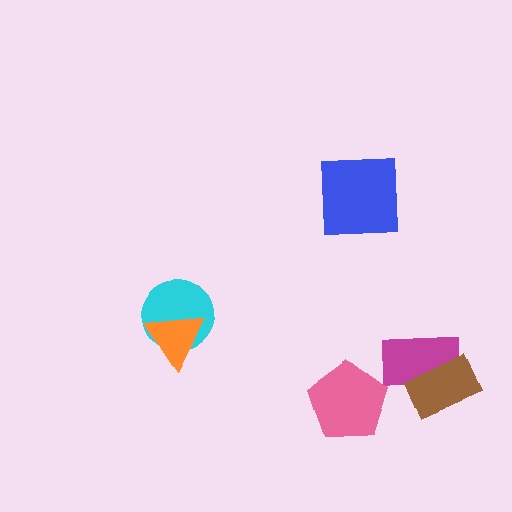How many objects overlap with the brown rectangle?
1 object overlaps with the brown rectangle.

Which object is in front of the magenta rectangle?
The brown rectangle is in front of the magenta rectangle.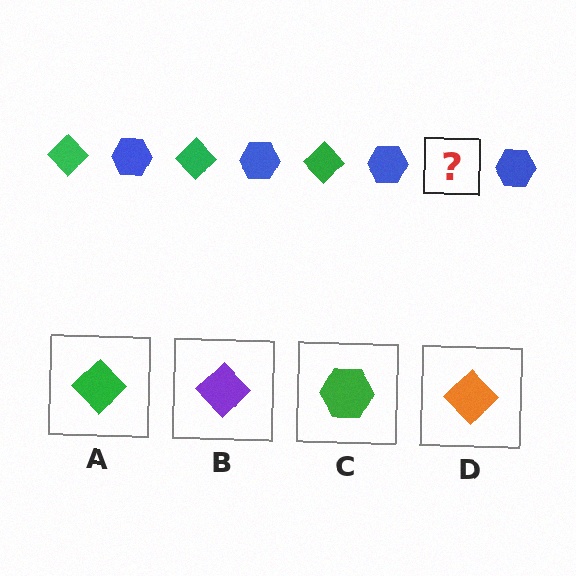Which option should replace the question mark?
Option A.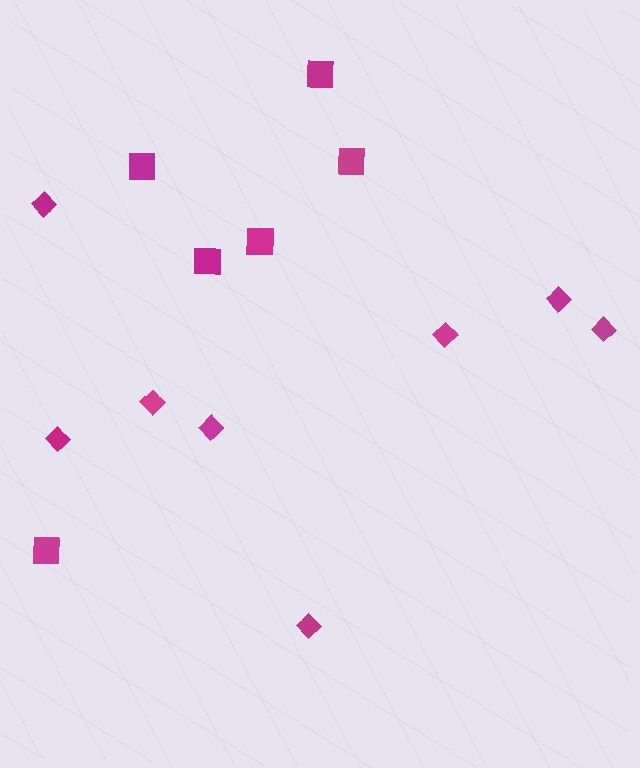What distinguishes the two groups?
There are 2 groups: one group of diamonds (8) and one group of squares (6).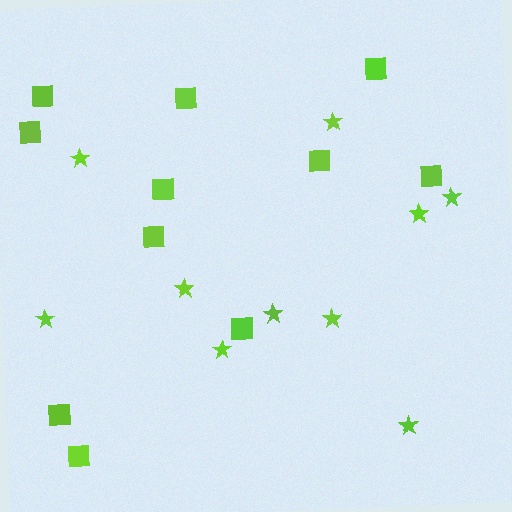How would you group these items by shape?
There are 2 groups: one group of stars (10) and one group of squares (11).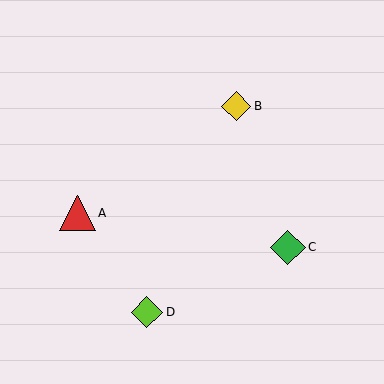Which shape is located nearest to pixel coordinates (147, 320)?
The lime diamond (labeled D) at (147, 312) is nearest to that location.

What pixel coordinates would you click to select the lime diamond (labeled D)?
Click at (147, 312) to select the lime diamond D.